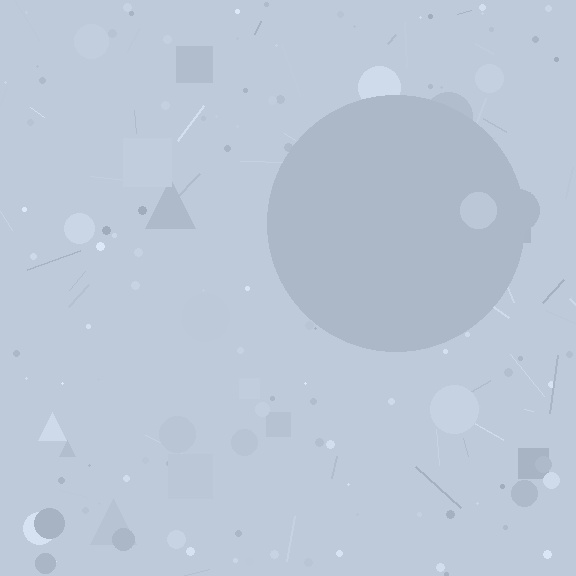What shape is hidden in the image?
A circle is hidden in the image.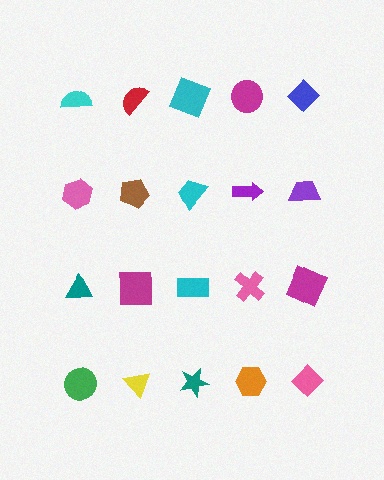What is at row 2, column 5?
A purple trapezoid.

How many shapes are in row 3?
5 shapes.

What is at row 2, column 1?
A pink hexagon.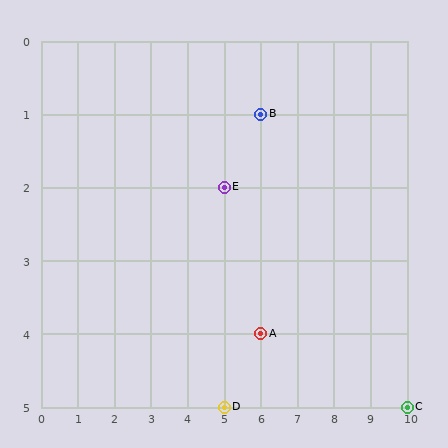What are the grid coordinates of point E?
Point E is at grid coordinates (5, 2).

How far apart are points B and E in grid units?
Points B and E are 1 column and 1 row apart (about 1.4 grid units diagonally).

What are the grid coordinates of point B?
Point B is at grid coordinates (6, 1).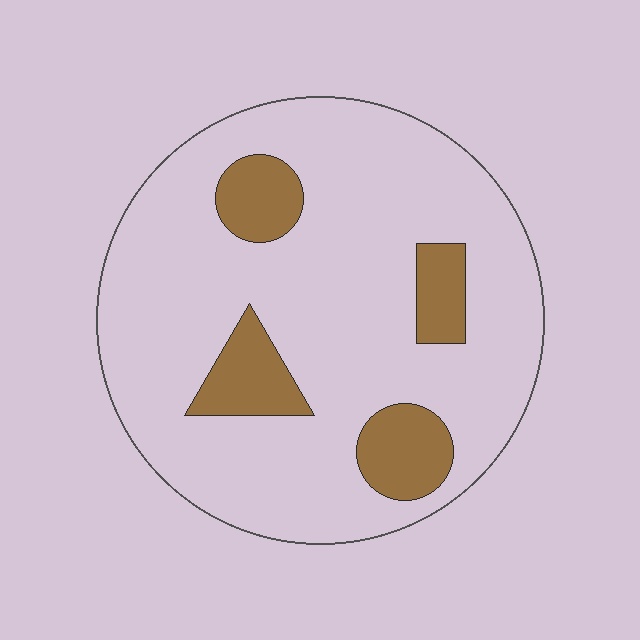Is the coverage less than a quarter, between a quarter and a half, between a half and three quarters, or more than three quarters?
Less than a quarter.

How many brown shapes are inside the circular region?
4.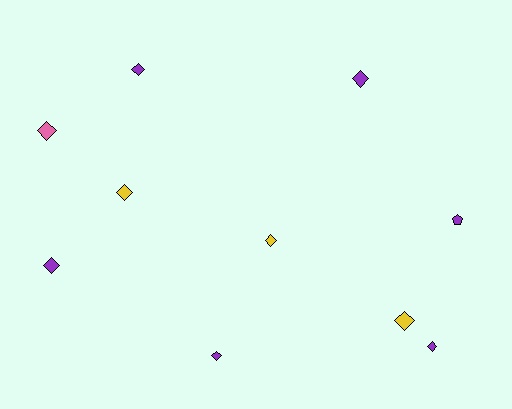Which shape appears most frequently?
Diamond, with 9 objects.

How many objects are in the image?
There are 10 objects.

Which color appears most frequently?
Purple, with 6 objects.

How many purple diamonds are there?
There are 5 purple diamonds.